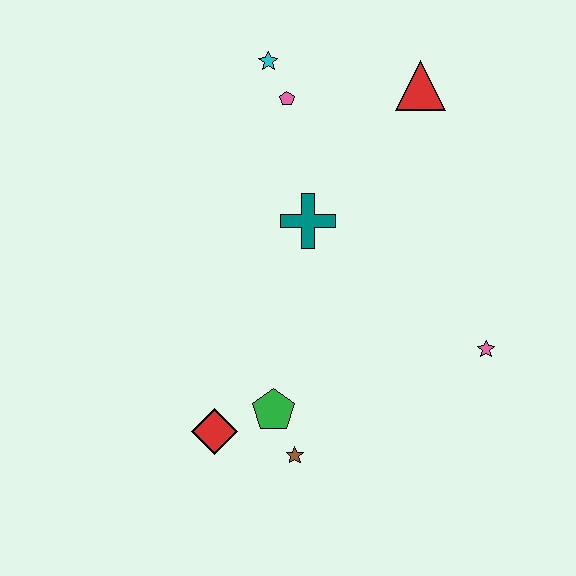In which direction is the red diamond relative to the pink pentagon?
The red diamond is below the pink pentagon.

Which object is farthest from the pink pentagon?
The brown star is farthest from the pink pentagon.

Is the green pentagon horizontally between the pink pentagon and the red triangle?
No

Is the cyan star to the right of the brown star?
No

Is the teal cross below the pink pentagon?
Yes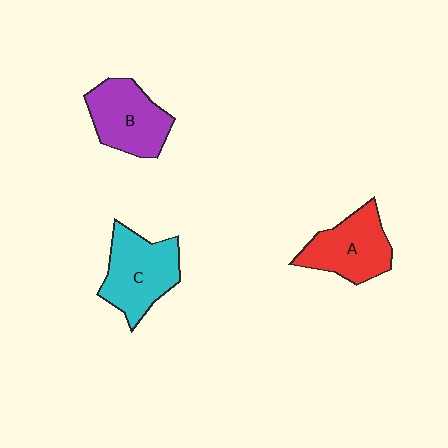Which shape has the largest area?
Shape C (cyan).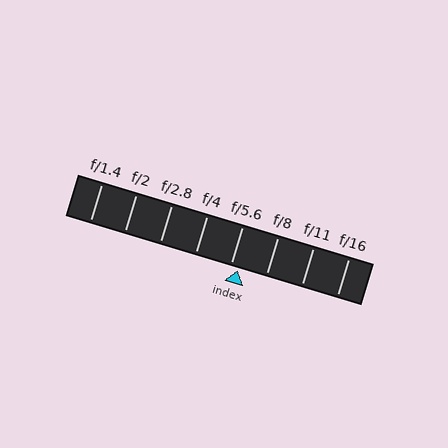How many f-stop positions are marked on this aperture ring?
There are 8 f-stop positions marked.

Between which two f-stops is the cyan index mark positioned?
The index mark is between f/5.6 and f/8.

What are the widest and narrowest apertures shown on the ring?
The widest aperture shown is f/1.4 and the narrowest is f/16.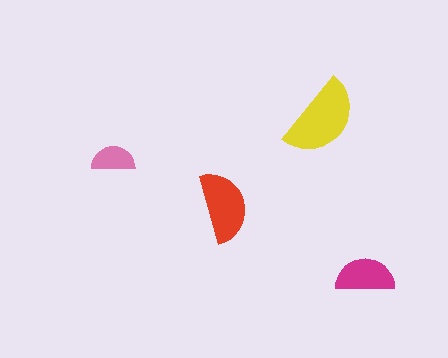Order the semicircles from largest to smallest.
the yellow one, the red one, the magenta one, the pink one.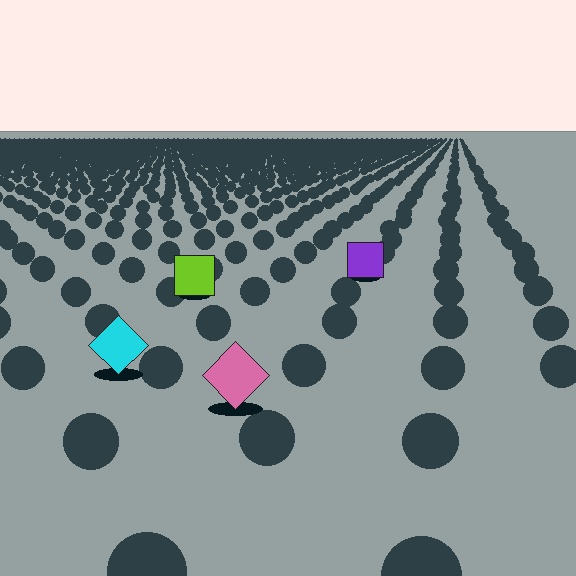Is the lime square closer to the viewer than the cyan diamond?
No. The cyan diamond is closer — you can tell from the texture gradient: the ground texture is coarser near it.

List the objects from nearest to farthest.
From nearest to farthest: the pink diamond, the cyan diamond, the lime square, the purple square.